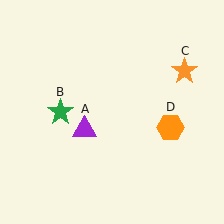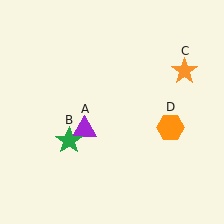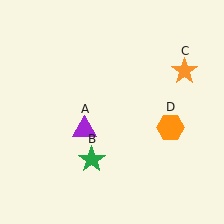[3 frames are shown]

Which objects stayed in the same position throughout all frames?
Purple triangle (object A) and orange star (object C) and orange hexagon (object D) remained stationary.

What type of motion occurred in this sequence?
The green star (object B) rotated counterclockwise around the center of the scene.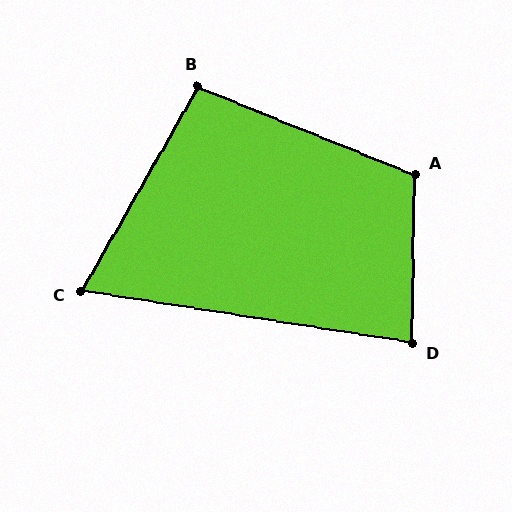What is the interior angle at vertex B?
Approximately 98 degrees (obtuse).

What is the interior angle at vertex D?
Approximately 82 degrees (acute).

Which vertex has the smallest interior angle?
C, at approximately 69 degrees.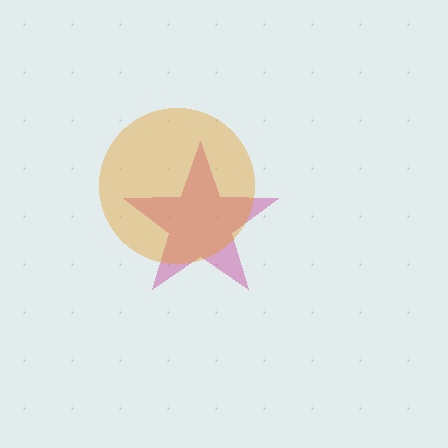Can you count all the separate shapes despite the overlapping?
Yes, there are 2 separate shapes.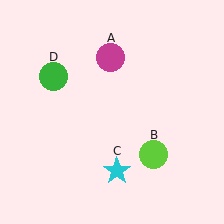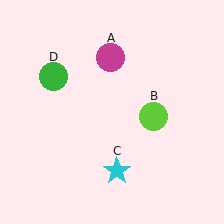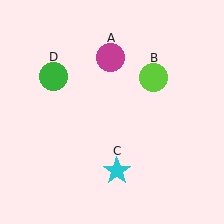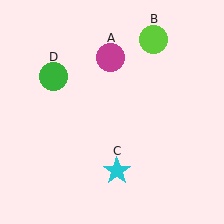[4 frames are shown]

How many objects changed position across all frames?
1 object changed position: lime circle (object B).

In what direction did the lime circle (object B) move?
The lime circle (object B) moved up.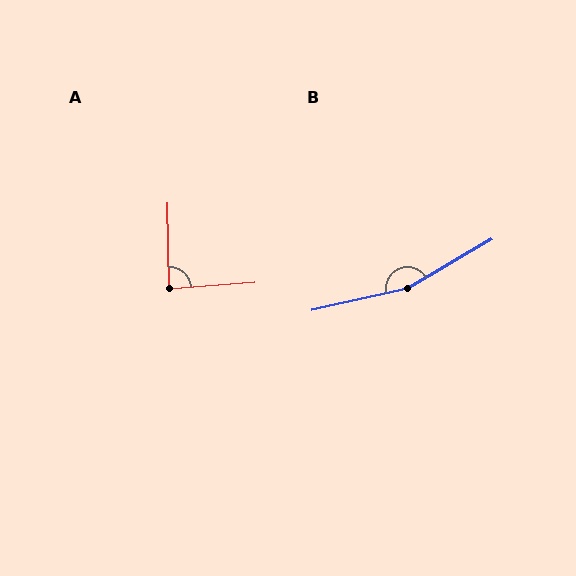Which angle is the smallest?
A, at approximately 87 degrees.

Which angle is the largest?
B, at approximately 162 degrees.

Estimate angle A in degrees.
Approximately 87 degrees.